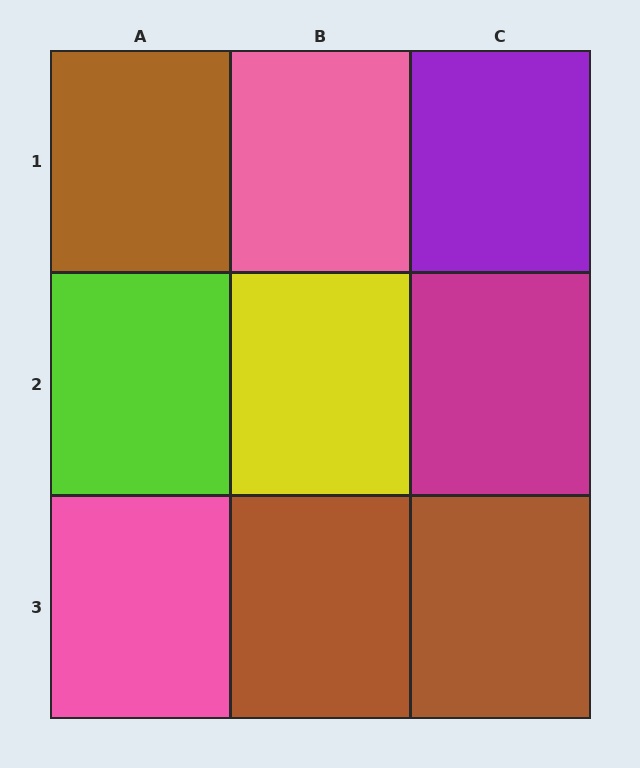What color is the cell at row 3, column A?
Pink.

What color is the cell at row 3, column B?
Brown.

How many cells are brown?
3 cells are brown.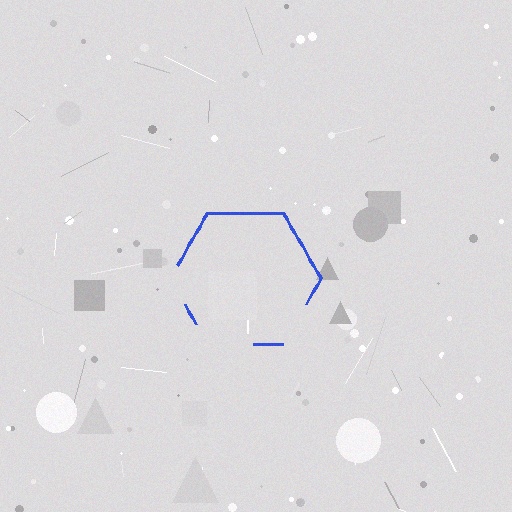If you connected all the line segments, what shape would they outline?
They would outline a hexagon.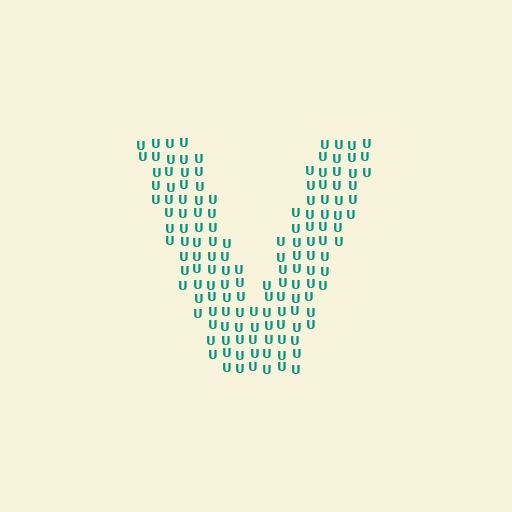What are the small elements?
The small elements are letter U's.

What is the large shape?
The large shape is the letter V.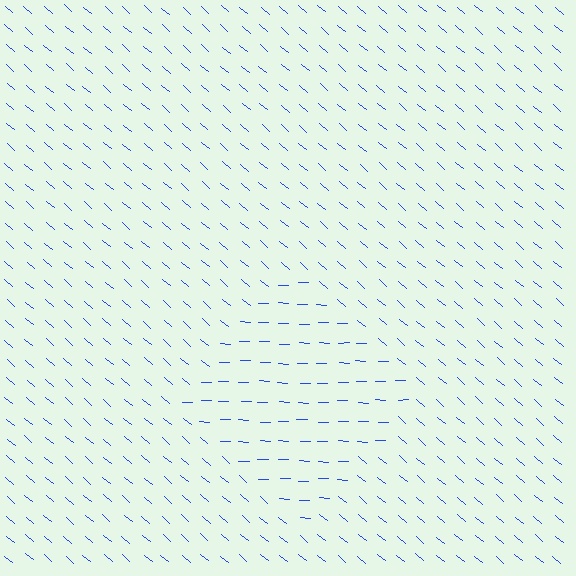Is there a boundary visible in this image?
Yes, there is a texture boundary formed by a change in line orientation.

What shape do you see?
I see a diamond.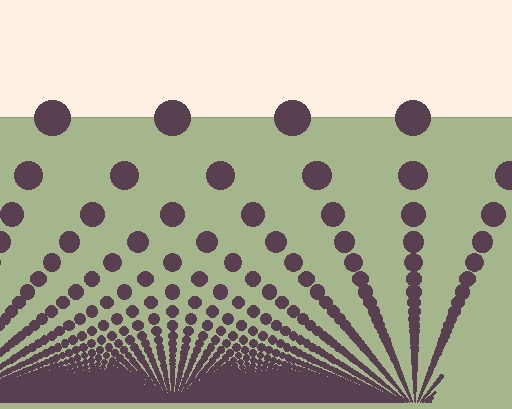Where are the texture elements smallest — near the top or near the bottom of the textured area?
Near the bottom.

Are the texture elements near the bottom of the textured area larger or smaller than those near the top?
Smaller. The gradient is inverted — elements near the bottom are smaller and denser.